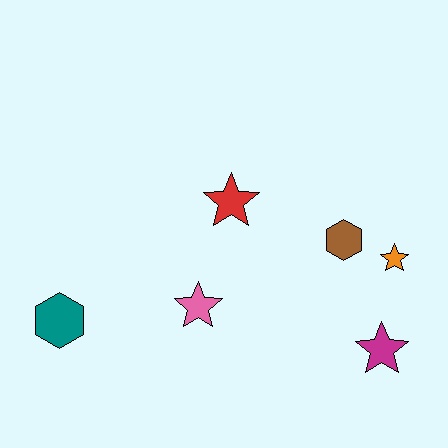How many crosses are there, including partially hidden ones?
There are no crosses.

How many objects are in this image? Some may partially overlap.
There are 6 objects.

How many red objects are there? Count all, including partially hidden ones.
There is 1 red object.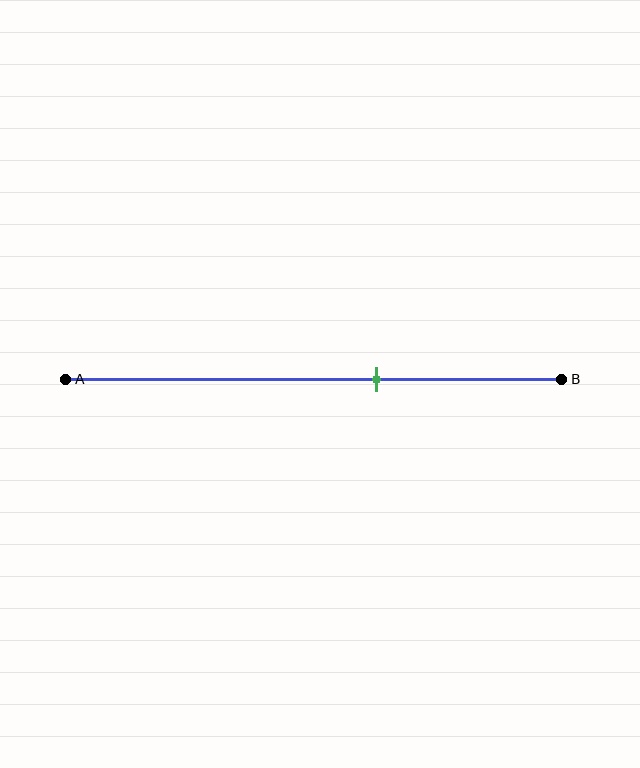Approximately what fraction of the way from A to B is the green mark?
The green mark is approximately 65% of the way from A to B.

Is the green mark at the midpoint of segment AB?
No, the mark is at about 65% from A, not at the 50% midpoint.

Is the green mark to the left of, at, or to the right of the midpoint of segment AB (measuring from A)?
The green mark is to the right of the midpoint of segment AB.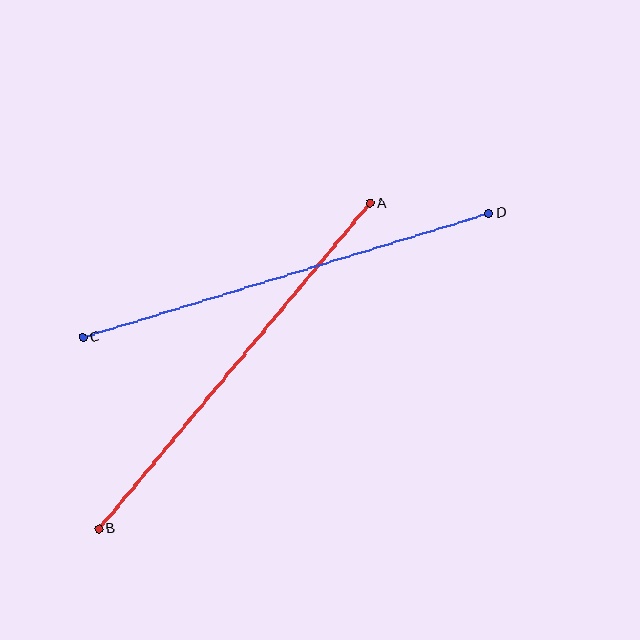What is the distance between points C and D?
The distance is approximately 425 pixels.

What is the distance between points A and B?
The distance is approximately 424 pixels.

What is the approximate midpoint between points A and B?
The midpoint is at approximately (234, 366) pixels.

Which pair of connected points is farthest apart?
Points C and D are farthest apart.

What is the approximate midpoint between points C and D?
The midpoint is at approximately (286, 275) pixels.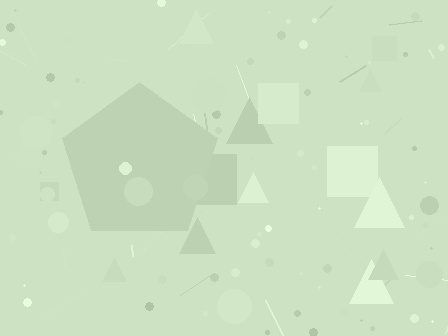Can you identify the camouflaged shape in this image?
The camouflaged shape is a pentagon.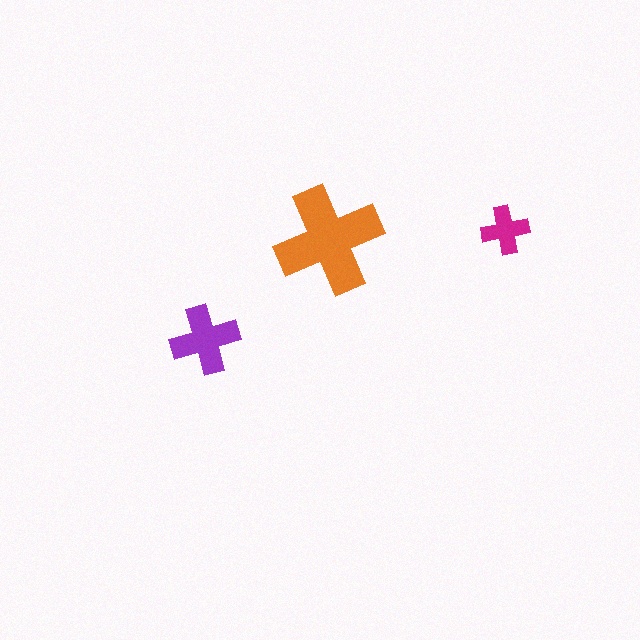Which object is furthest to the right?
The magenta cross is rightmost.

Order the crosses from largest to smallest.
the orange one, the purple one, the magenta one.